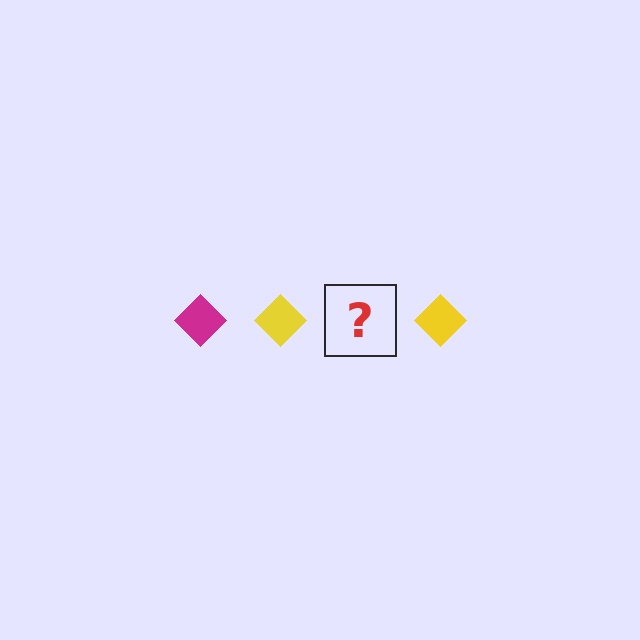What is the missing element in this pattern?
The missing element is a magenta diamond.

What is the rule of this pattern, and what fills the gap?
The rule is that the pattern cycles through magenta, yellow diamonds. The gap should be filled with a magenta diamond.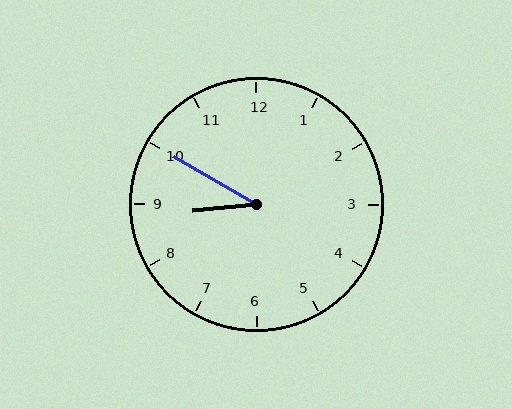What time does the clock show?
8:50.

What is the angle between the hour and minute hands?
Approximately 35 degrees.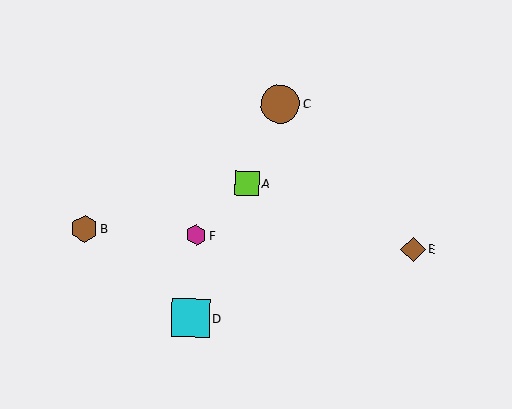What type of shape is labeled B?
Shape B is a brown hexagon.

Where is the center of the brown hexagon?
The center of the brown hexagon is at (84, 229).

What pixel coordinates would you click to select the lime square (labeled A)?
Click at (247, 183) to select the lime square A.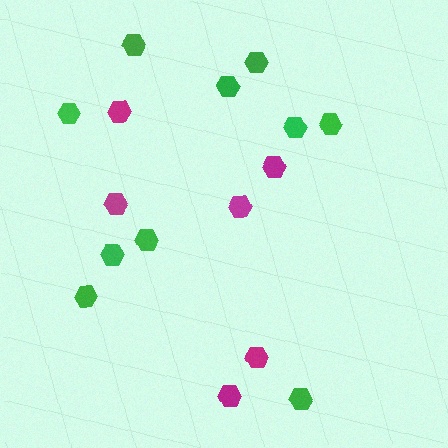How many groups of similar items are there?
There are 2 groups: one group of green hexagons (10) and one group of magenta hexagons (6).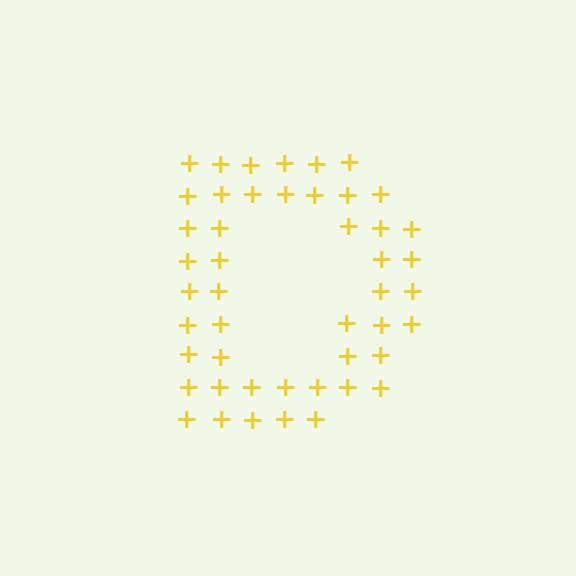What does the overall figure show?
The overall figure shows the letter D.